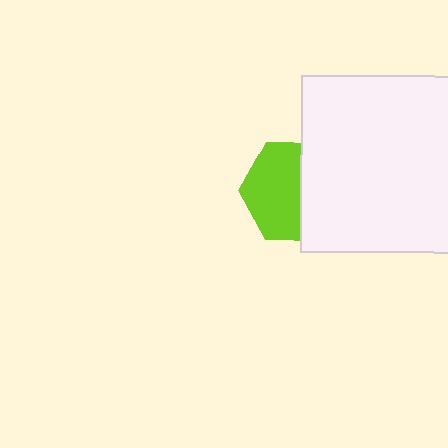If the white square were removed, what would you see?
You would see the complete lime hexagon.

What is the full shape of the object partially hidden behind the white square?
The partially hidden object is a lime hexagon.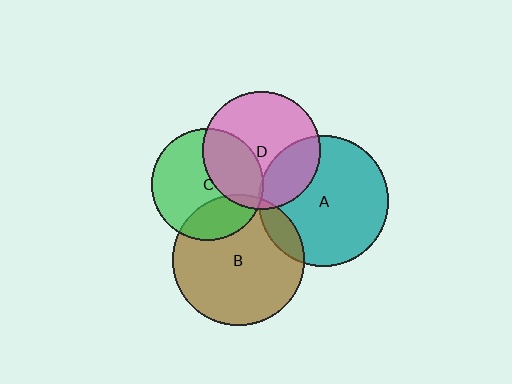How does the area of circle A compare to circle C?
Approximately 1.4 times.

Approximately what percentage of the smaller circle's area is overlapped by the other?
Approximately 10%.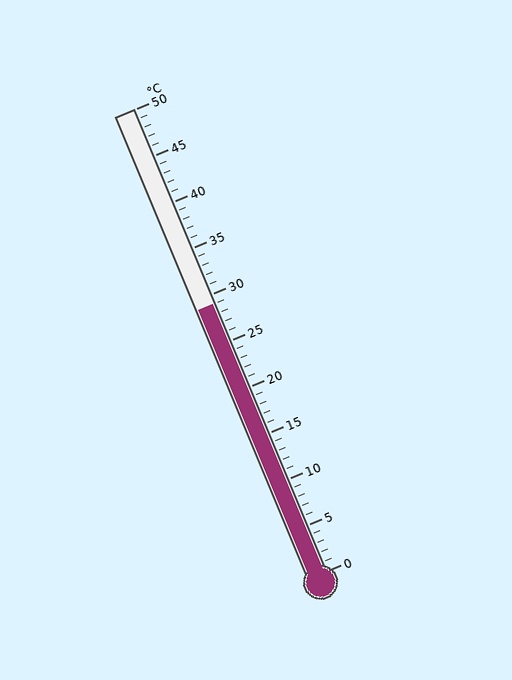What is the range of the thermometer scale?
The thermometer scale ranges from 0°C to 50°C.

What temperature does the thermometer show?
The thermometer shows approximately 29°C.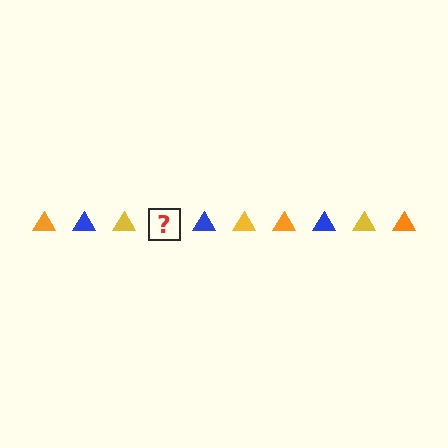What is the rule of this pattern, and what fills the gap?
The rule is that the pattern cycles through orange, blue, yellow triangles. The gap should be filled with an orange triangle.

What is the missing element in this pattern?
The missing element is an orange triangle.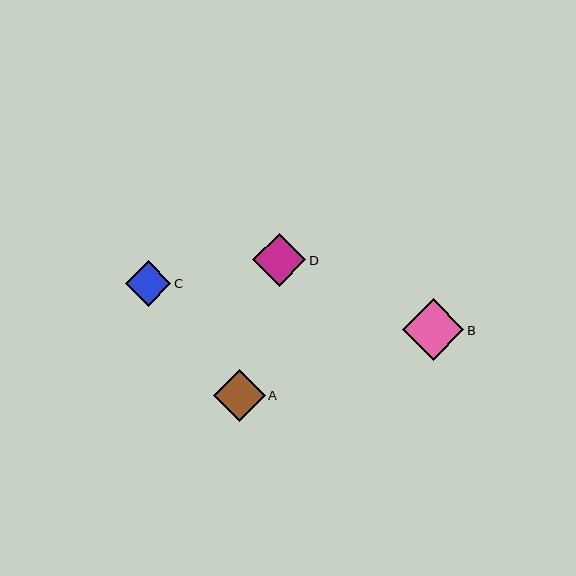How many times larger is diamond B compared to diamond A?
Diamond B is approximately 1.2 times the size of diamond A.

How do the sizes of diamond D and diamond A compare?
Diamond D and diamond A are approximately the same size.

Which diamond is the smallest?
Diamond C is the smallest with a size of approximately 45 pixels.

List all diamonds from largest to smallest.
From largest to smallest: B, D, A, C.